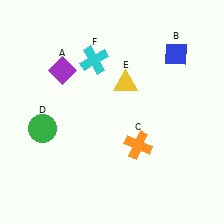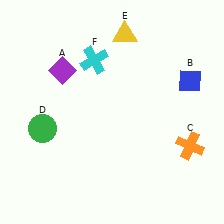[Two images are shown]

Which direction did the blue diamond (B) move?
The blue diamond (B) moved down.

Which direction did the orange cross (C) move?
The orange cross (C) moved right.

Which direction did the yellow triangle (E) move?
The yellow triangle (E) moved up.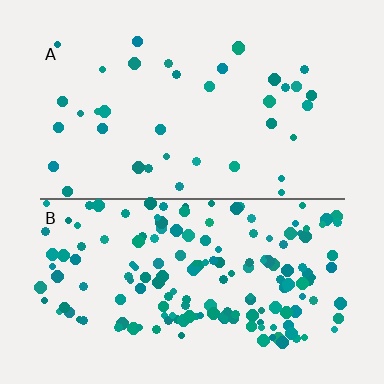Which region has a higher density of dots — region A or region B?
B (the bottom).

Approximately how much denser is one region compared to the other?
Approximately 4.3× — region B over region A.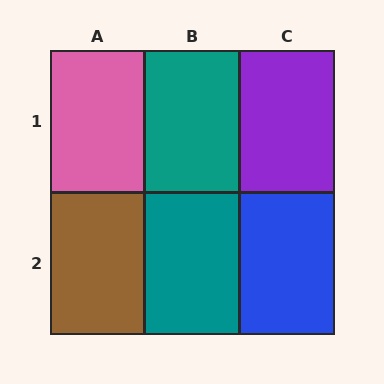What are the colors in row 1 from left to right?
Pink, teal, purple.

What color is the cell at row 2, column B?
Teal.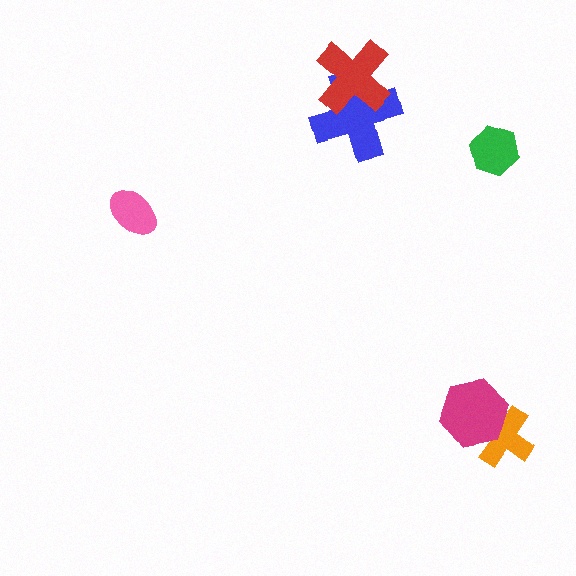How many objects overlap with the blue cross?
1 object overlaps with the blue cross.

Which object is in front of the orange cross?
The magenta hexagon is in front of the orange cross.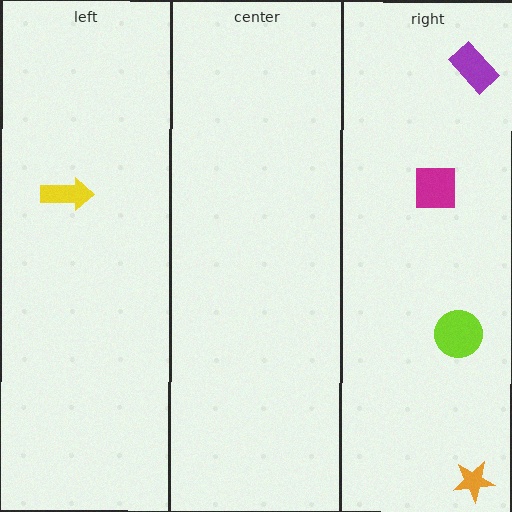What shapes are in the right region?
The purple rectangle, the magenta square, the lime circle, the orange star.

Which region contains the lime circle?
The right region.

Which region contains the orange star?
The right region.